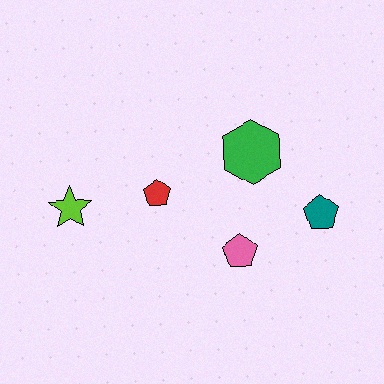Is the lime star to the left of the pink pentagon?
Yes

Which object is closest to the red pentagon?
The lime star is closest to the red pentagon.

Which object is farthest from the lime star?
The teal pentagon is farthest from the lime star.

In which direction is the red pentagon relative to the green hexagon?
The red pentagon is to the left of the green hexagon.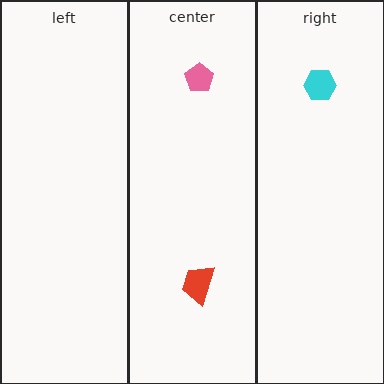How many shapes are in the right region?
1.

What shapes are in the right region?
The cyan hexagon.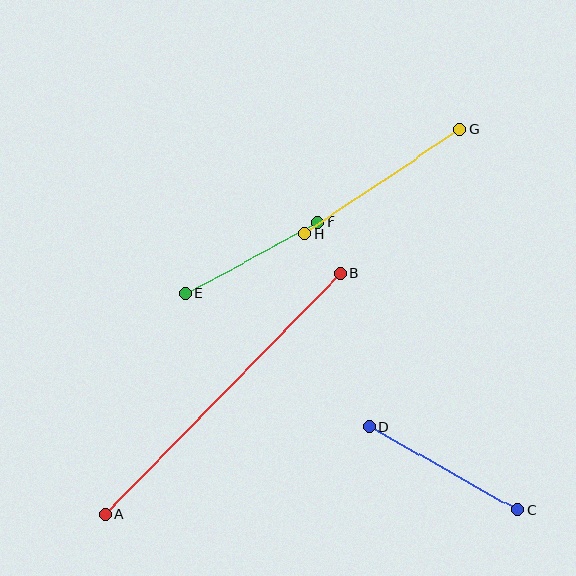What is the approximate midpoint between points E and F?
The midpoint is at approximately (252, 258) pixels.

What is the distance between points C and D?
The distance is approximately 170 pixels.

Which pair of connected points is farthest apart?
Points A and B are farthest apart.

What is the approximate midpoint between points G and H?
The midpoint is at approximately (383, 181) pixels.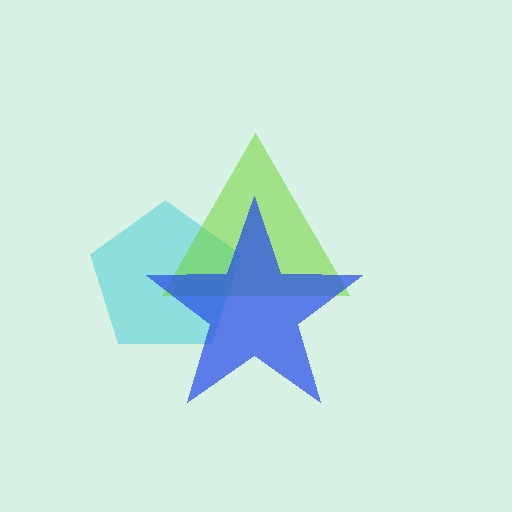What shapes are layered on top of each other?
The layered shapes are: a cyan pentagon, a lime triangle, a blue star.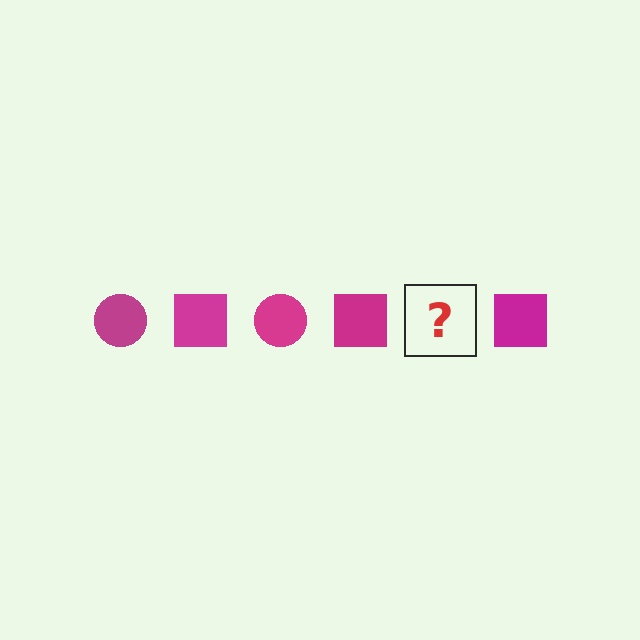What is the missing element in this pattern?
The missing element is a magenta circle.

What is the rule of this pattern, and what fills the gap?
The rule is that the pattern cycles through circle, square shapes in magenta. The gap should be filled with a magenta circle.